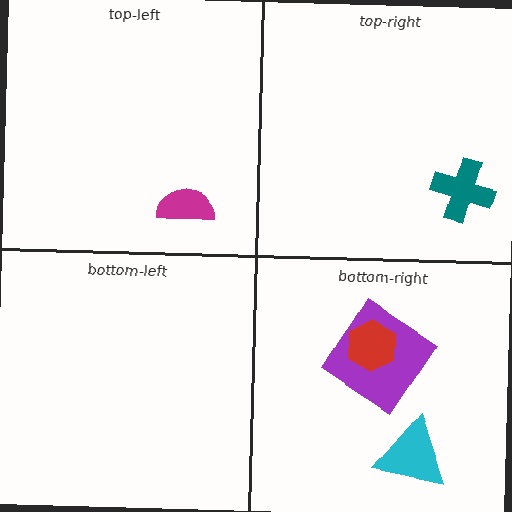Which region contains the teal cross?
The top-right region.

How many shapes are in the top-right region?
1.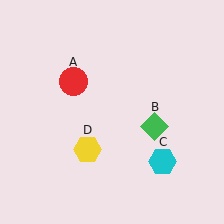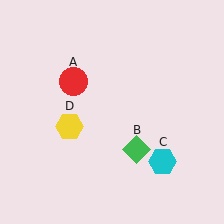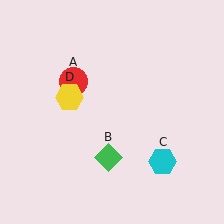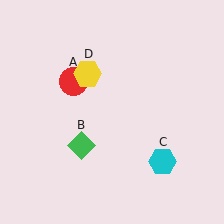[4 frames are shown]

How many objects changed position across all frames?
2 objects changed position: green diamond (object B), yellow hexagon (object D).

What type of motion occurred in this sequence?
The green diamond (object B), yellow hexagon (object D) rotated clockwise around the center of the scene.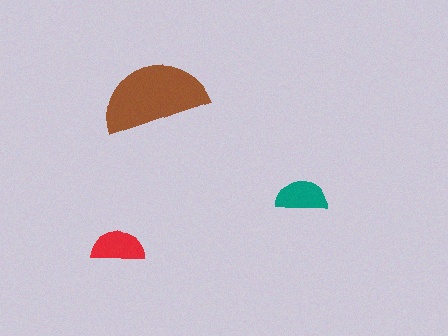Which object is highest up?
The brown semicircle is topmost.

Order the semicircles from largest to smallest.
the brown one, the red one, the teal one.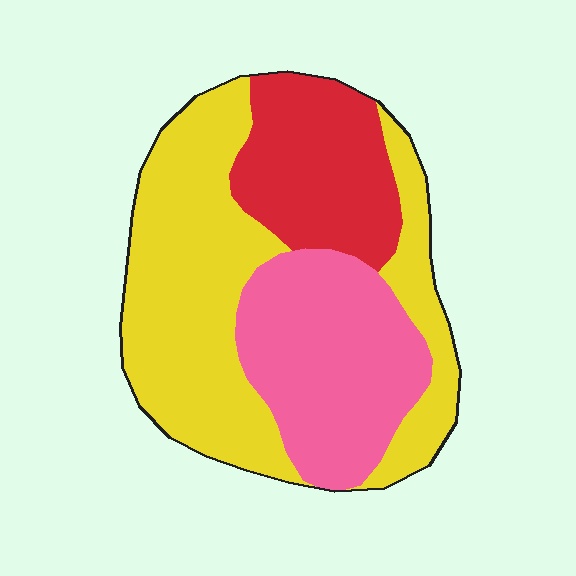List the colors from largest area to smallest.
From largest to smallest: yellow, pink, red.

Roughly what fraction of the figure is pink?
Pink covers roughly 30% of the figure.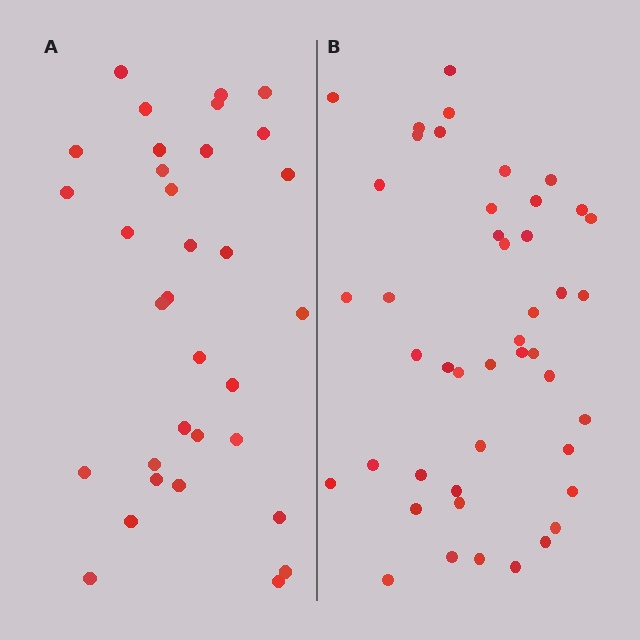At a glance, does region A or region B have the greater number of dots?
Region B (the right region) has more dots.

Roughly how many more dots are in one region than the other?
Region B has roughly 12 or so more dots than region A.